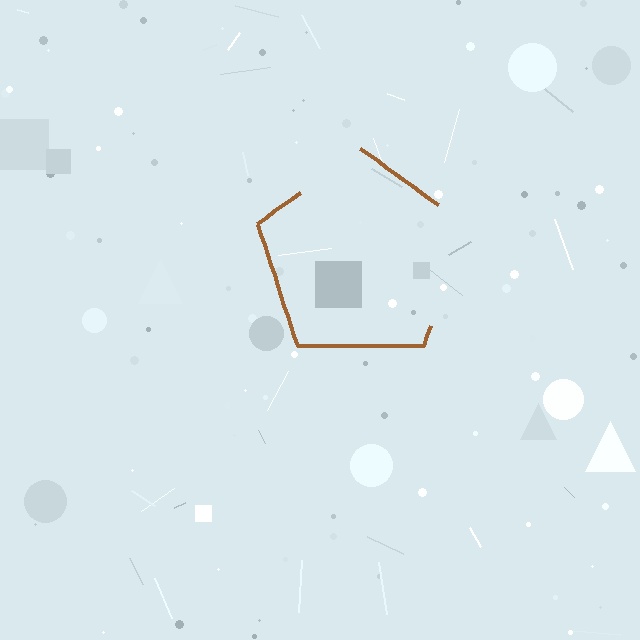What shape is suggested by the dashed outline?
The dashed outline suggests a pentagon.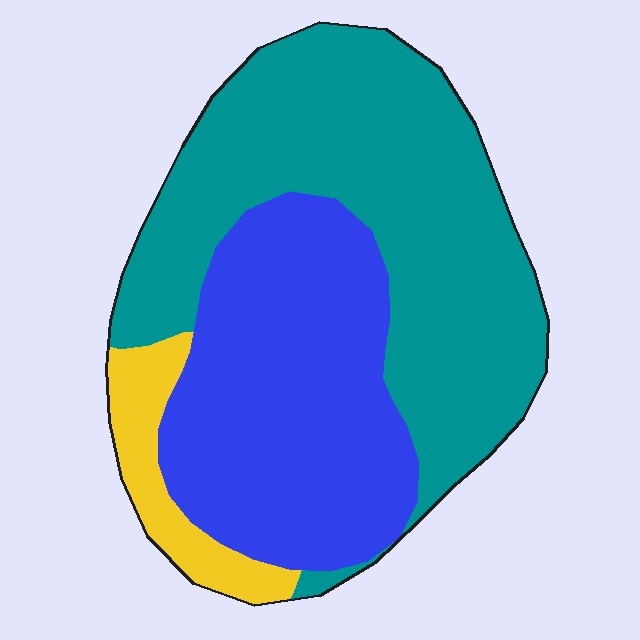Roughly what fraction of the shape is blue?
Blue covers about 40% of the shape.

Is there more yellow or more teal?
Teal.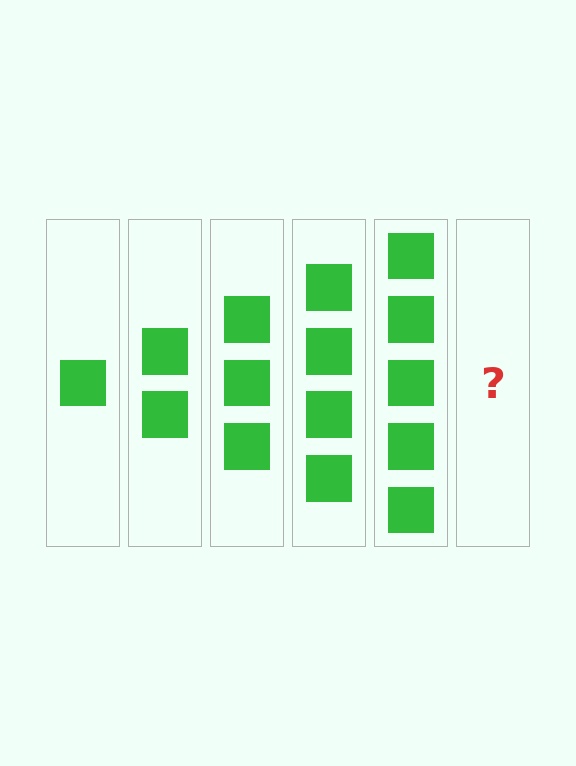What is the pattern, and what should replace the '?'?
The pattern is that each step adds one more square. The '?' should be 6 squares.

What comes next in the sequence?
The next element should be 6 squares.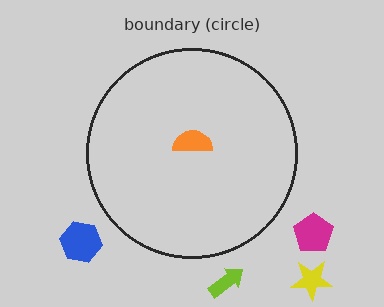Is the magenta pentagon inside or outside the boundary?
Outside.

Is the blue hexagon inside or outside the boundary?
Outside.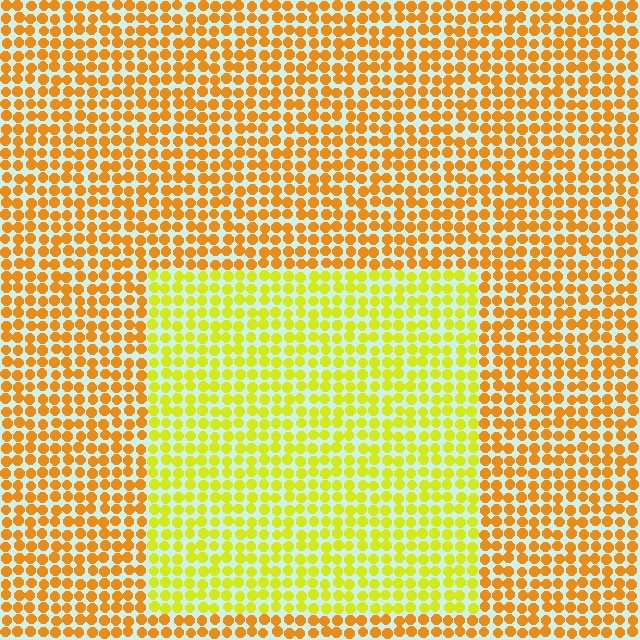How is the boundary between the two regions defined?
The boundary is defined purely by a slight shift in hue (about 34 degrees). Spacing, size, and orientation are identical on both sides.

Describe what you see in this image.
The image is filled with small orange elements in a uniform arrangement. A rectangle-shaped region is visible where the elements are tinted to a slightly different hue, forming a subtle color boundary.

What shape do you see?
I see a rectangle.